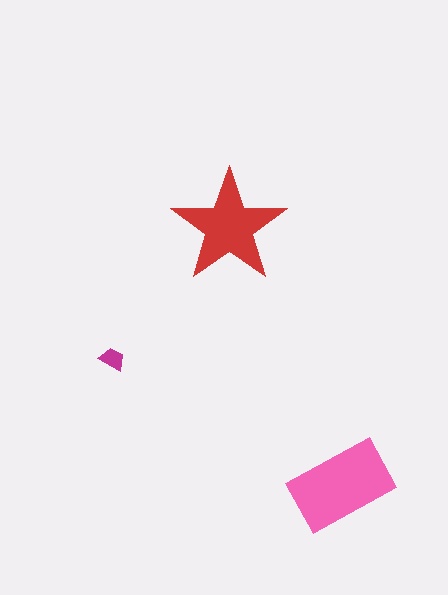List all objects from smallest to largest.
The magenta trapezoid, the red star, the pink rectangle.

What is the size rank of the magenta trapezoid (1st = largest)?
3rd.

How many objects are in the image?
There are 3 objects in the image.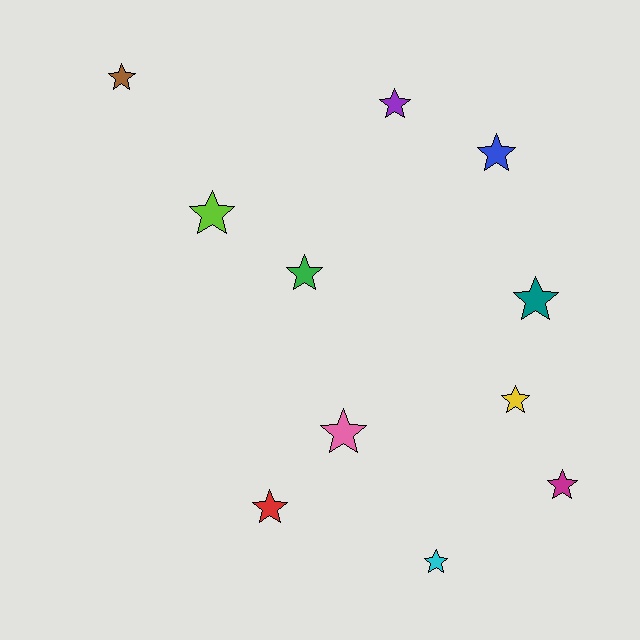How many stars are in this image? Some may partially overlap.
There are 11 stars.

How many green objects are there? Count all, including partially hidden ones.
There is 1 green object.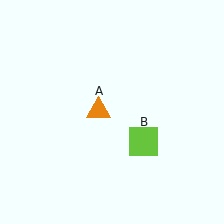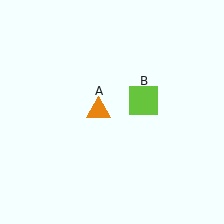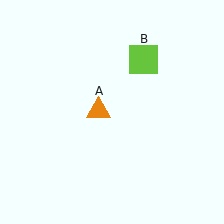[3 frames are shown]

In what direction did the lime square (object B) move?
The lime square (object B) moved up.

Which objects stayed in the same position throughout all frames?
Orange triangle (object A) remained stationary.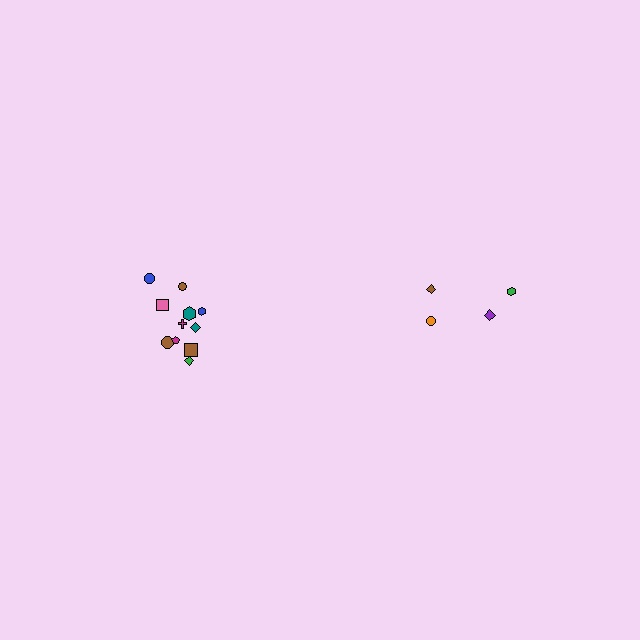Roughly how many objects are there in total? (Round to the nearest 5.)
Roughly 15 objects in total.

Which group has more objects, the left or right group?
The left group.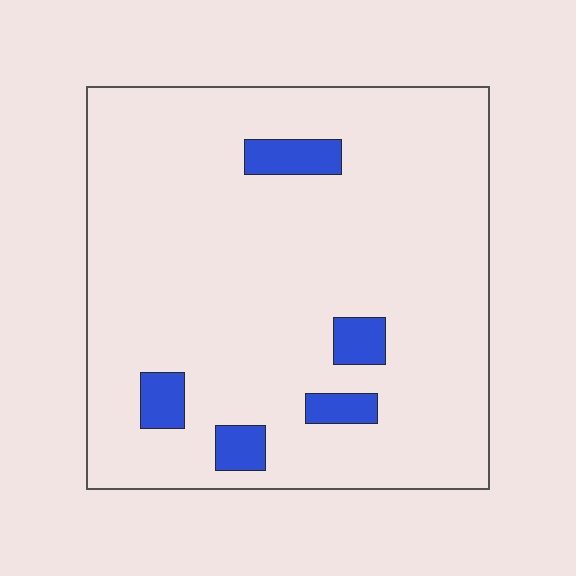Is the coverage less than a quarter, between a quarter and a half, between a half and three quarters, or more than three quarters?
Less than a quarter.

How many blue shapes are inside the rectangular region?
5.